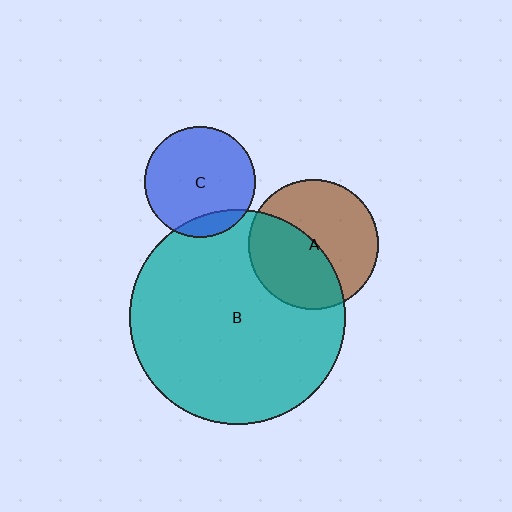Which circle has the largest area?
Circle B (teal).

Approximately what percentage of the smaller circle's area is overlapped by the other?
Approximately 15%.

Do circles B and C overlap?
Yes.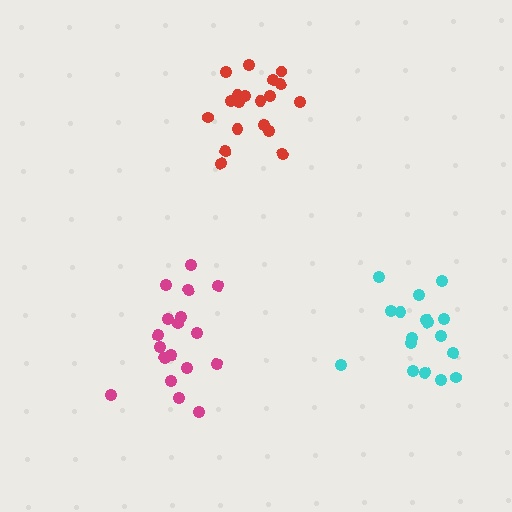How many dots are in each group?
Group 1: 17 dots, Group 2: 19 dots, Group 3: 18 dots (54 total).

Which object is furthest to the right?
The cyan cluster is rightmost.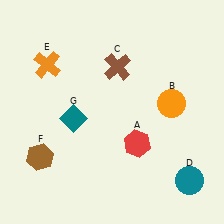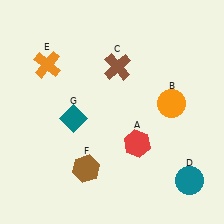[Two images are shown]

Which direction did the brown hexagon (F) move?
The brown hexagon (F) moved right.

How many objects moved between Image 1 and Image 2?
1 object moved between the two images.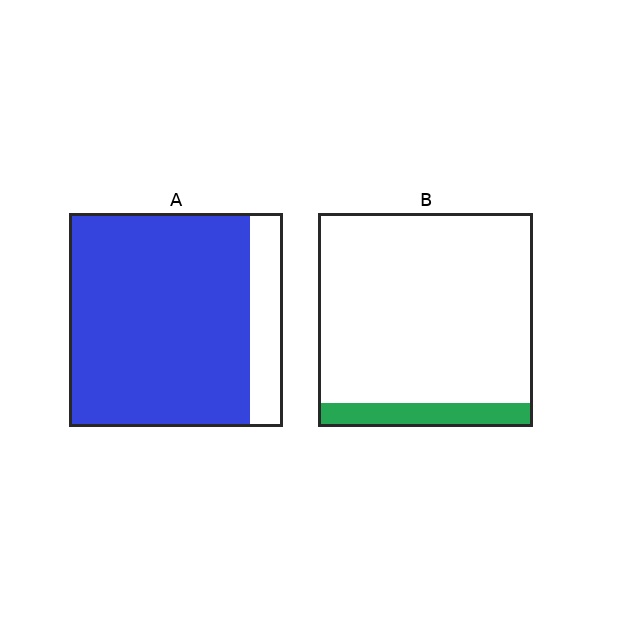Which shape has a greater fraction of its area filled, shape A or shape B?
Shape A.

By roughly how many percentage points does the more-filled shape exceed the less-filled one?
By roughly 75 percentage points (A over B).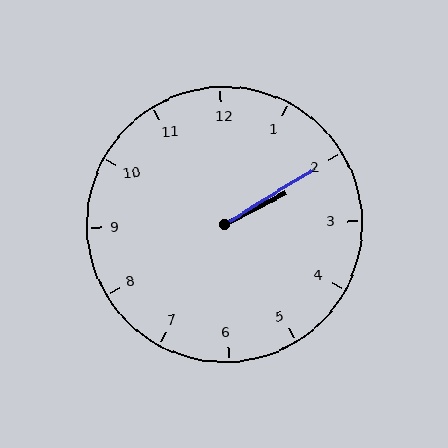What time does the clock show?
2:10.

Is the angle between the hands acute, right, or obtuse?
It is acute.